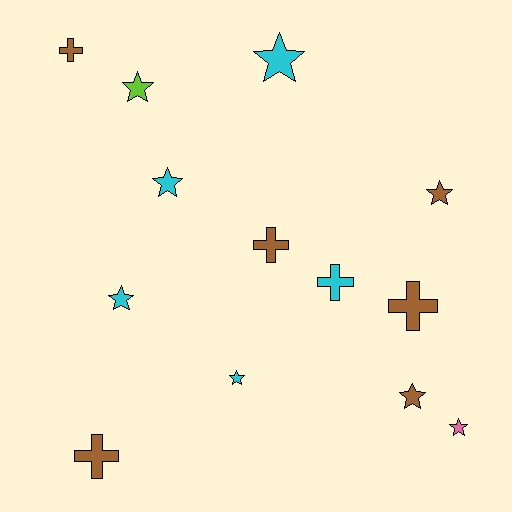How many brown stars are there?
There are 2 brown stars.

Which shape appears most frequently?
Star, with 8 objects.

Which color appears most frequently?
Brown, with 6 objects.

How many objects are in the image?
There are 13 objects.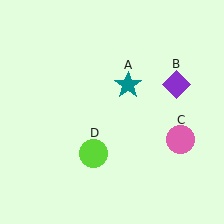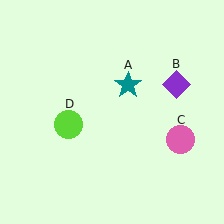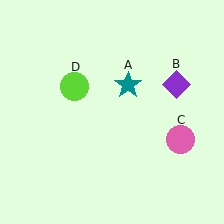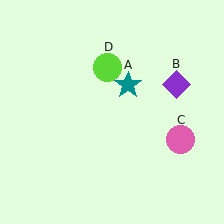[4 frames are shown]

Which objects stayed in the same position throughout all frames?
Teal star (object A) and purple diamond (object B) and pink circle (object C) remained stationary.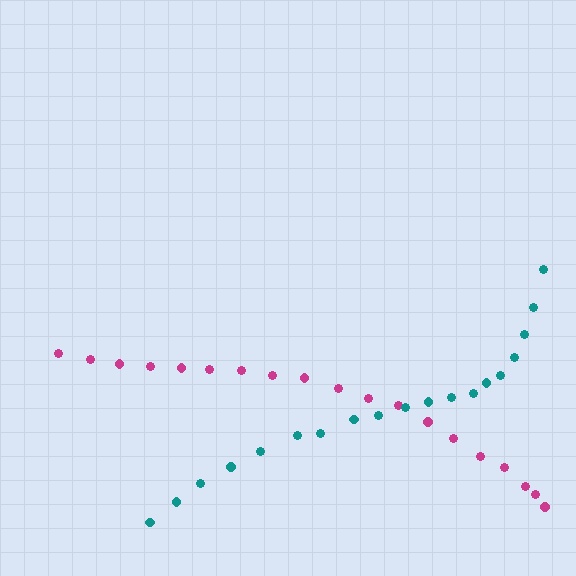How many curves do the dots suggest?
There are 2 distinct paths.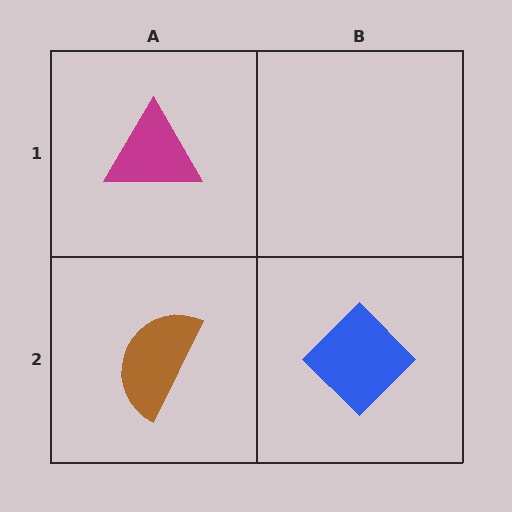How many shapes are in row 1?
1 shape.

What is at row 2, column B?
A blue diamond.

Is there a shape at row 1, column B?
No, that cell is empty.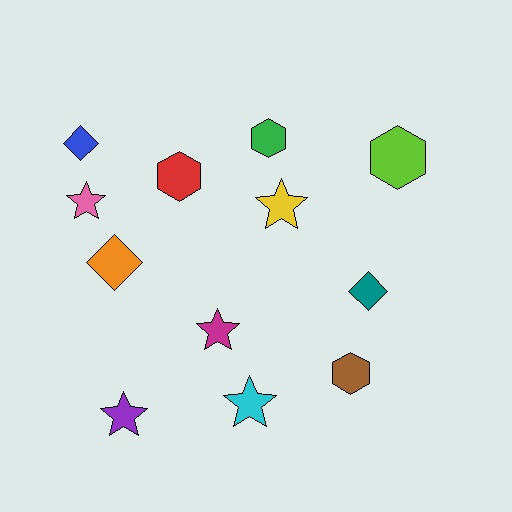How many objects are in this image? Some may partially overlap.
There are 12 objects.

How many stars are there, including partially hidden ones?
There are 5 stars.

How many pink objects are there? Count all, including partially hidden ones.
There is 1 pink object.